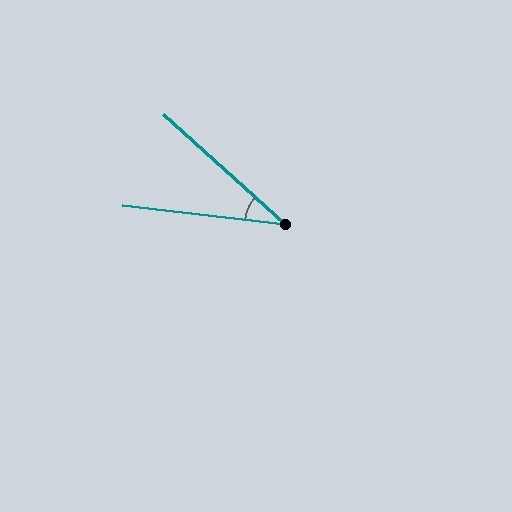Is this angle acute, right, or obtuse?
It is acute.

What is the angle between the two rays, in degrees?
Approximately 35 degrees.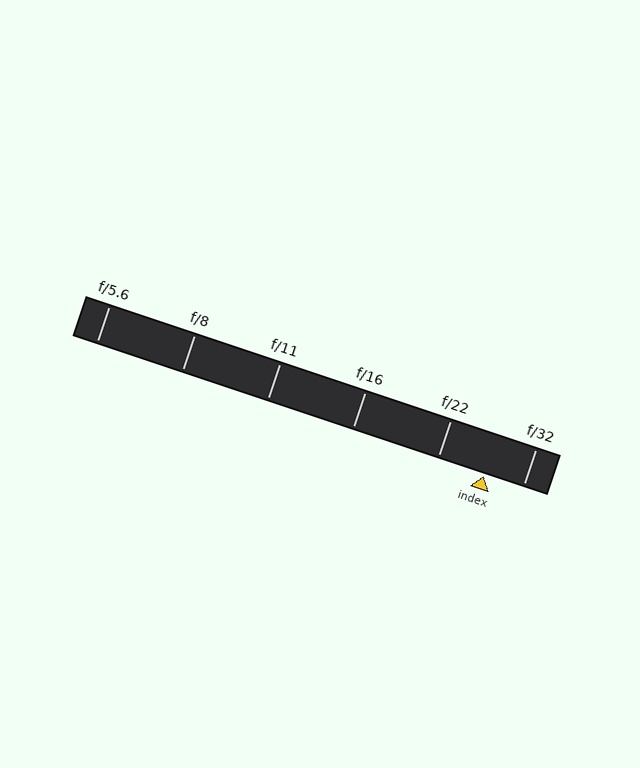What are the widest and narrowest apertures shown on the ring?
The widest aperture shown is f/5.6 and the narrowest is f/32.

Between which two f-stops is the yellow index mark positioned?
The index mark is between f/22 and f/32.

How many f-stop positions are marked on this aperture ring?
There are 6 f-stop positions marked.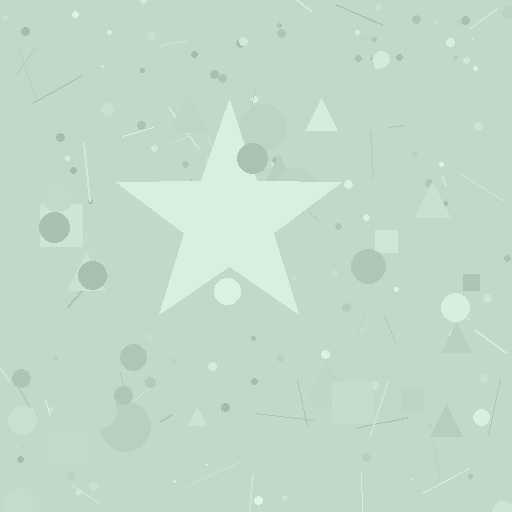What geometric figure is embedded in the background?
A star is embedded in the background.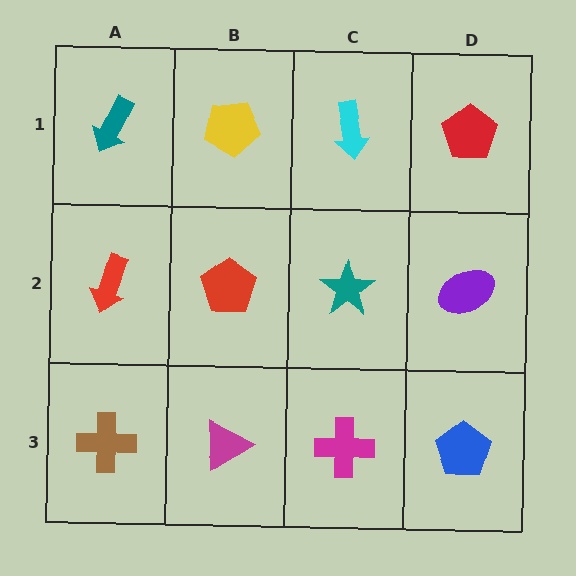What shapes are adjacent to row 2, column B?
A yellow pentagon (row 1, column B), a magenta triangle (row 3, column B), a red arrow (row 2, column A), a teal star (row 2, column C).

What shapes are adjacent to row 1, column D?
A purple ellipse (row 2, column D), a cyan arrow (row 1, column C).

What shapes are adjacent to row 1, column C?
A teal star (row 2, column C), a yellow pentagon (row 1, column B), a red pentagon (row 1, column D).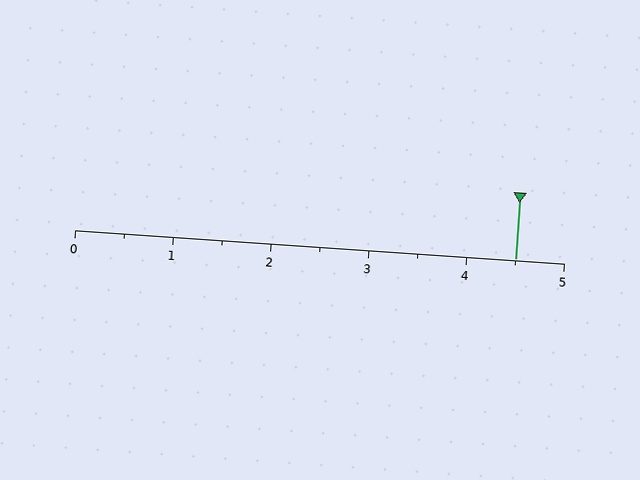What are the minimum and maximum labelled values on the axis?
The axis runs from 0 to 5.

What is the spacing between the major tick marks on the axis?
The major ticks are spaced 1 apart.